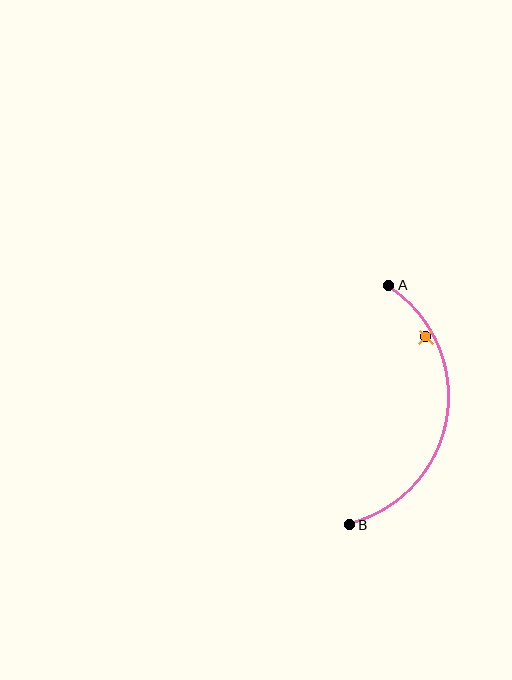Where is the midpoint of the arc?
The arc midpoint is the point on the curve farthest from the straight line joining A and B. It sits to the right of that line.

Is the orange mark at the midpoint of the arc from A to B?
No — the orange mark does not lie on the arc at all. It sits slightly inside the curve.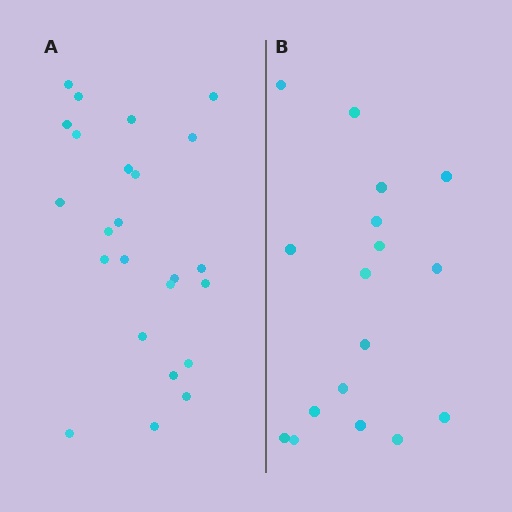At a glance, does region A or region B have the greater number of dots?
Region A (the left region) has more dots.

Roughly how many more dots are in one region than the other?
Region A has roughly 8 or so more dots than region B.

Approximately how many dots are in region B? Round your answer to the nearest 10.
About 20 dots. (The exact count is 17, which rounds to 20.)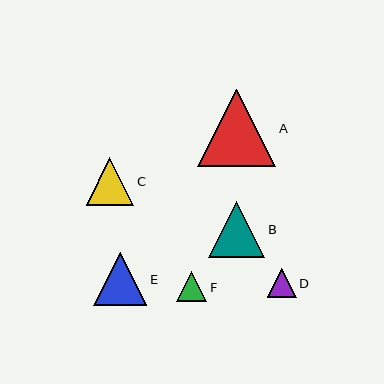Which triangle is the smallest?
Triangle D is the smallest with a size of approximately 29 pixels.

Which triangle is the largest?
Triangle A is the largest with a size of approximately 78 pixels.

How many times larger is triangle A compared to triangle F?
Triangle A is approximately 2.6 times the size of triangle F.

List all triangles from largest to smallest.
From largest to smallest: A, B, E, C, F, D.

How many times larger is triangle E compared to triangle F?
Triangle E is approximately 1.7 times the size of triangle F.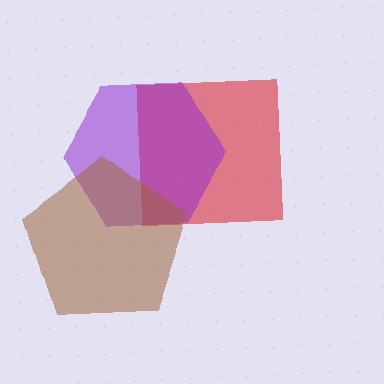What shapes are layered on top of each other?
The layered shapes are: a red square, a purple hexagon, a brown pentagon.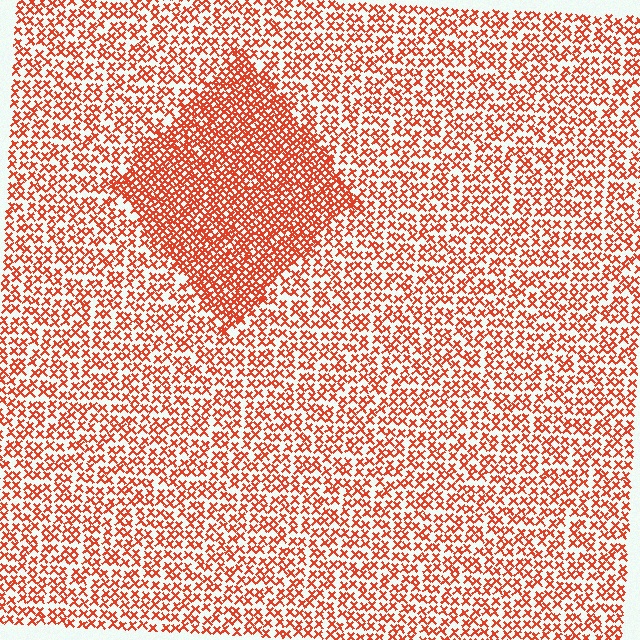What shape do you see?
I see a diamond.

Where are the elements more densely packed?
The elements are more densely packed inside the diamond boundary.